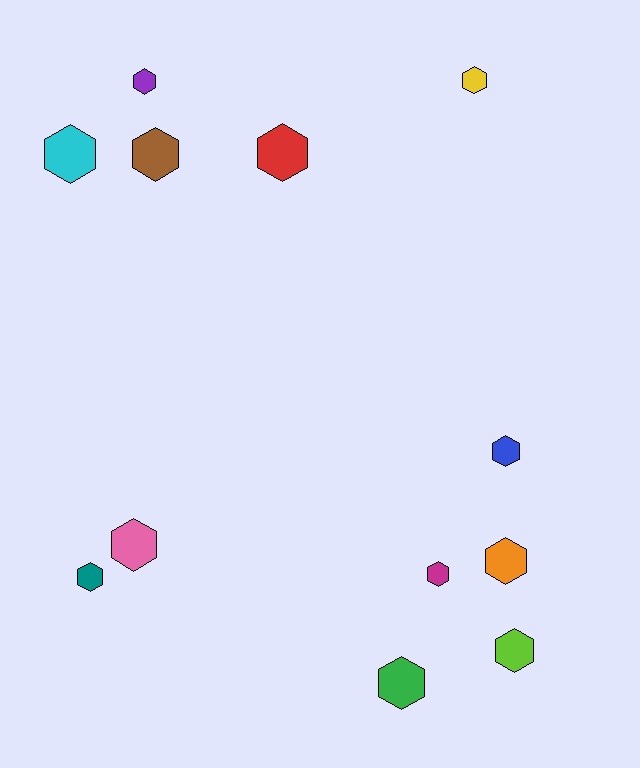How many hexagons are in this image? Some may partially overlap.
There are 12 hexagons.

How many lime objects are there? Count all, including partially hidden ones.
There is 1 lime object.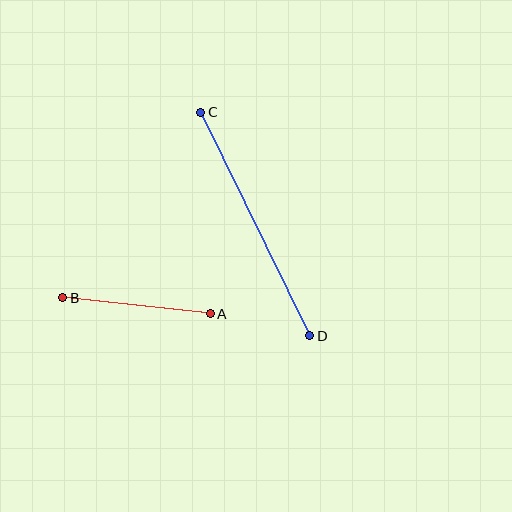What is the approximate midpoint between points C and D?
The midpoint is at approximately (255, 224) pixels.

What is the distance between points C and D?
The distance is approximately 248 pixels.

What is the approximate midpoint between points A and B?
The midpoint is at approximately (136, 306) pixels.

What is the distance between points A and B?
The distance is approximately 149 pixels.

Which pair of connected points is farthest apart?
Points C and D are farthest apart.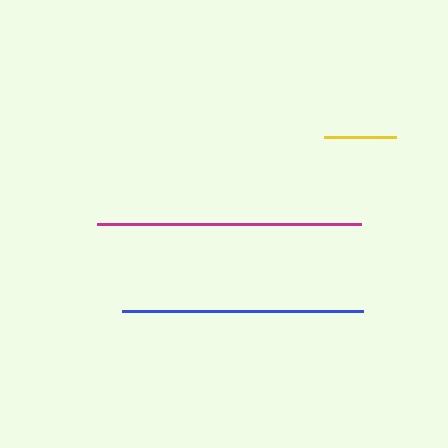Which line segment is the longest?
The magenta line is the longest at approximately 264 pixels.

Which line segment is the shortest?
The yellow line is the shortest at approximately 71 pixels.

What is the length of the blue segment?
The blue segment is approximately 241 pixels long.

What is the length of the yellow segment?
The yellow segment is approximately 71 pixels long.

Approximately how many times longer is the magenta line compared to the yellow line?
The magenta line is approximately 3.7 times the length of the yellow line.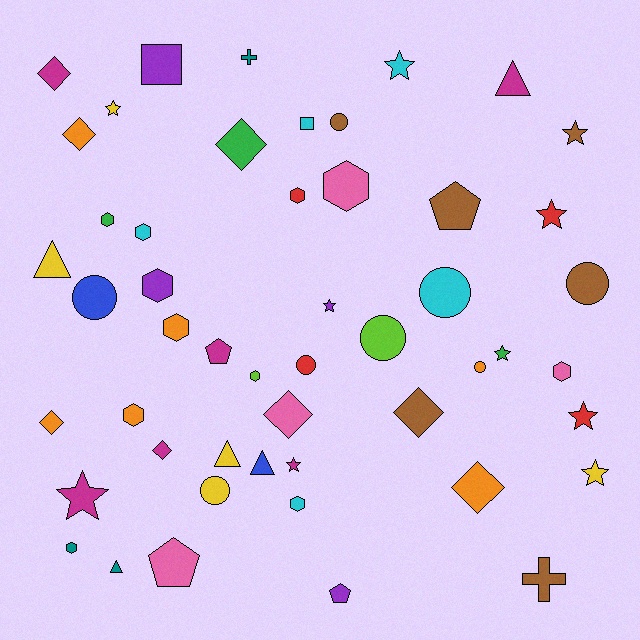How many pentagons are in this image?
There are 4 pentagons.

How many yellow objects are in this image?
There are 5 yellow objects.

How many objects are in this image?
There are 50 objects.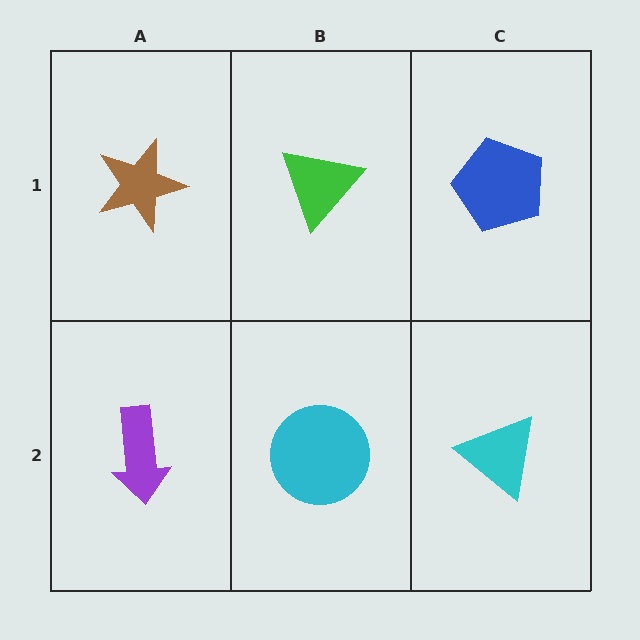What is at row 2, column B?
A cyan circle.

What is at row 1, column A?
A brown star.